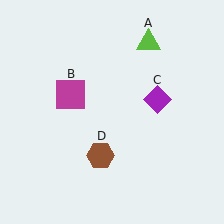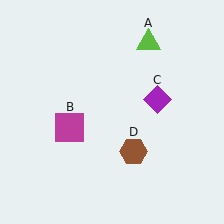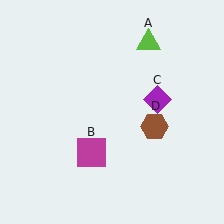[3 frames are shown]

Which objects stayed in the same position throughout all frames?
Lime triangle (object A) and purple diamond (object C) remained stationary.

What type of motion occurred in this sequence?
The magenta square (object B), brown hexagon (object D) rotated counterclockwise around the center of the scene.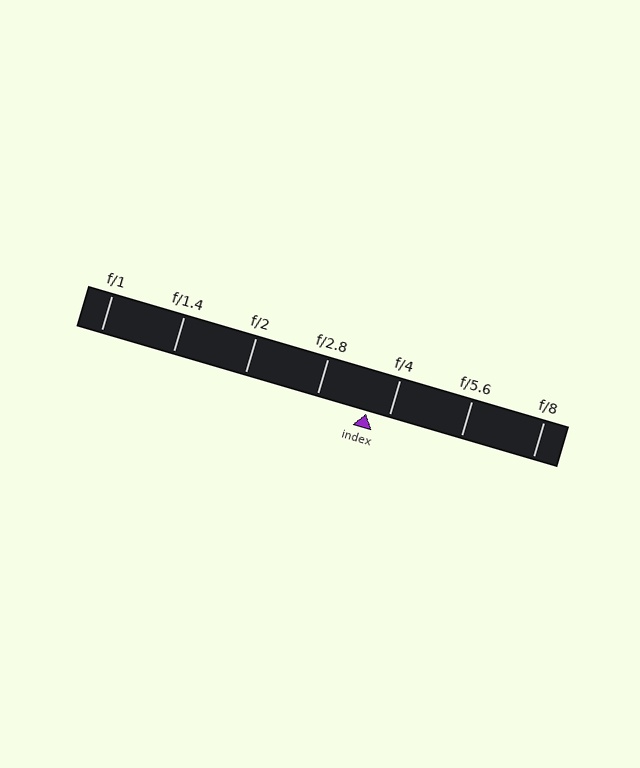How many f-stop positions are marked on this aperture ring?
There are 7 f-stop positions marked.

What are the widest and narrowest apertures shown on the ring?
The widest aperture shown is f/1 and the narrowest is f/8.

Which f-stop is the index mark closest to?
The index mark is closest to f/4.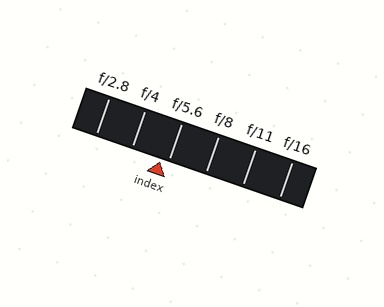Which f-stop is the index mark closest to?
The index mark is closest to f/5.6.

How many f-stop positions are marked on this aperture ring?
There are 6 f-stop positions marked.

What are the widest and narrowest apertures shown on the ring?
The widest aperture shown is f/2.8 and the narrowest is f/16.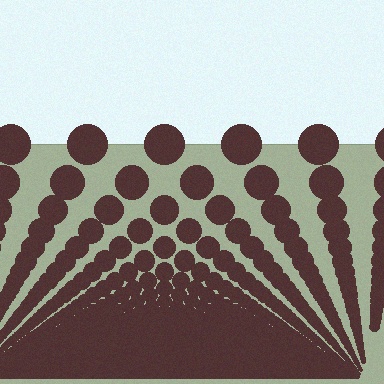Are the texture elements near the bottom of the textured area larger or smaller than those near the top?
Smaller. The gradient is inverted — elements near the bottom are smaller and denser.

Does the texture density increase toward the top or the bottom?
Density increases toward the bottom.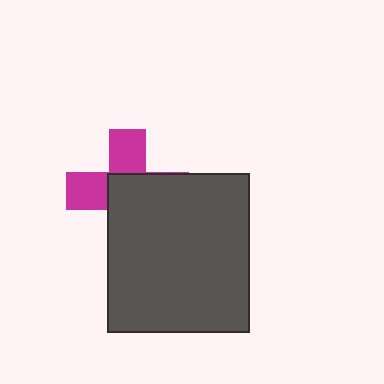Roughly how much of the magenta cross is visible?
A small part of it is visible (roughly 42%).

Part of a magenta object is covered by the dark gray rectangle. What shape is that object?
It is a cross.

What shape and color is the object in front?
The object in front is a dark gray rectangle.